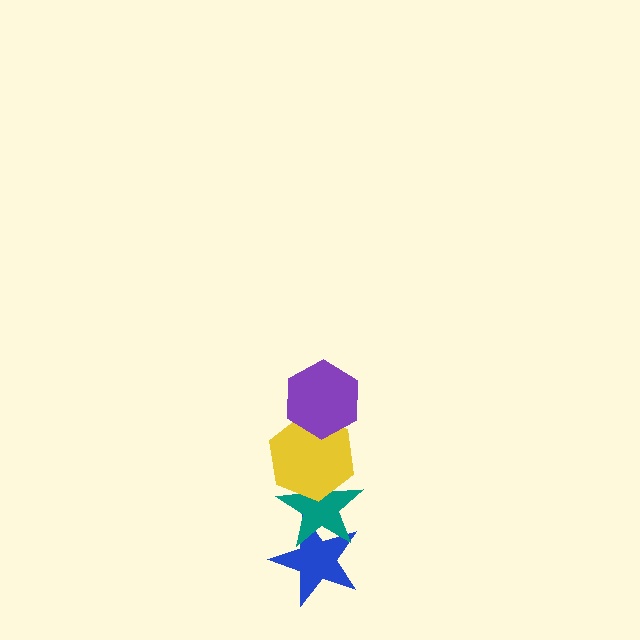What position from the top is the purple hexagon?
The purple hexagon is 1st from the top.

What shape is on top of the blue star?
The teal star is on top of the blue star.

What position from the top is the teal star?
The teal star is 3rd from the top.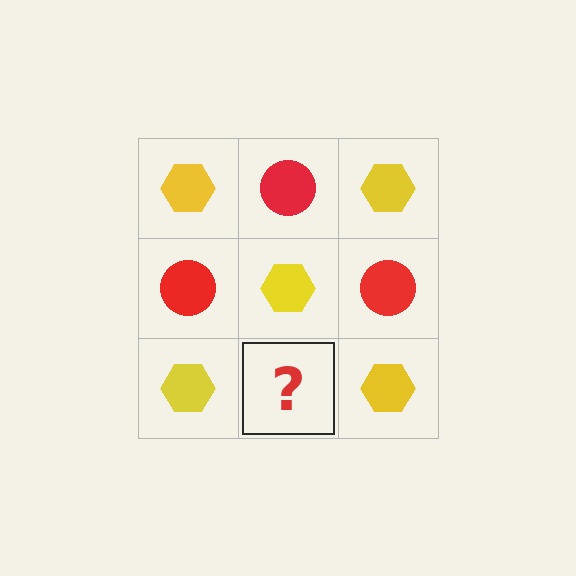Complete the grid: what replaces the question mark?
The question mark should be replaced with a red circle.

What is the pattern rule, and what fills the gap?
The rule is that it alternates yellow hexagon and red circle in a checkerboard pattern. The gap should be filled with a red circle.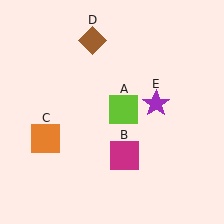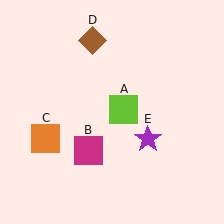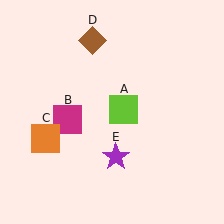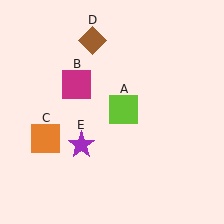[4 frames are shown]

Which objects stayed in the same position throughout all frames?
Lime square (object A) and orange square (object C) and brown diamond (object D) remained stationary.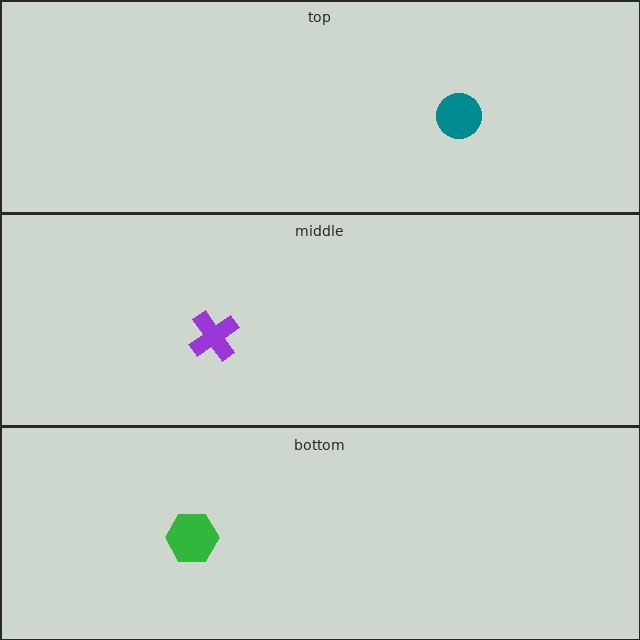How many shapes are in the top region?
1.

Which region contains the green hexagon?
The bottom region.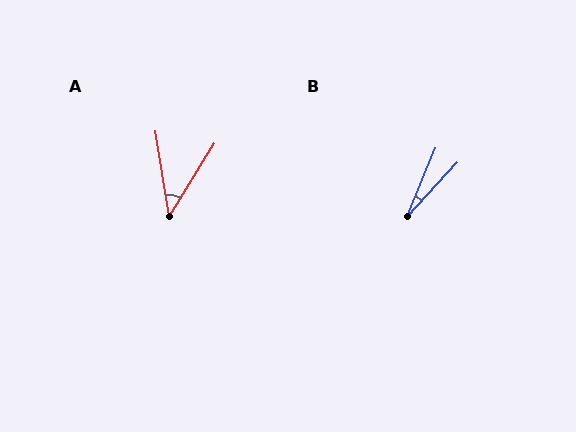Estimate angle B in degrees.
Approximately 20 degrees.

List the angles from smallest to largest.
B (20°), A (41°).